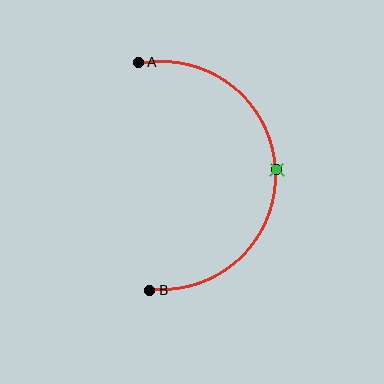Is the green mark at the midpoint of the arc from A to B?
Yes. The green mark lies on the arc at equal arc-length from both A and B — it is the arc midpoint.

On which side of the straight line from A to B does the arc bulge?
The arc bulges to the right of the straight line connecting A and B.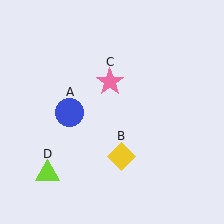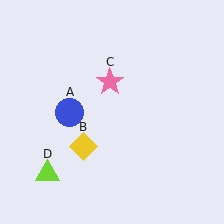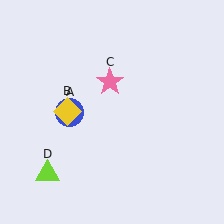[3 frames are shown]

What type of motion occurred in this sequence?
The yellow diamond (object B) rotated clockwise around the center of the scene.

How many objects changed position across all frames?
1 object changed position: yellow diamond (object B).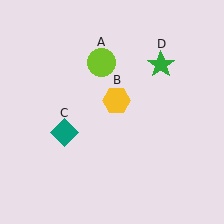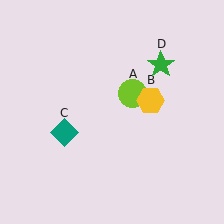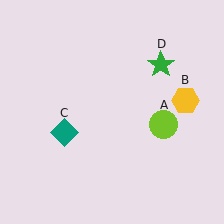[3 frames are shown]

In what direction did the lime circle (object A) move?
The lime circle (object A) moved down and to the right.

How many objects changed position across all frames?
2 objects changed position: lime circle (object A), yellow hexagon (object B).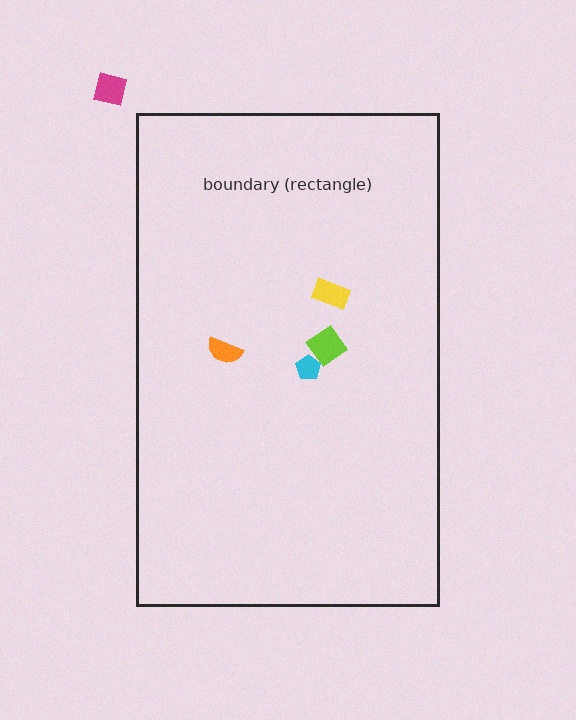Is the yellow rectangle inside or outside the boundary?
Inside.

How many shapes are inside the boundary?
4 inside, 1 outside.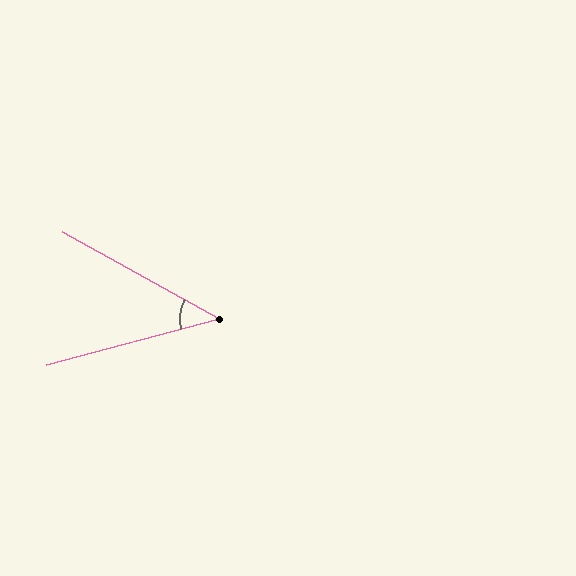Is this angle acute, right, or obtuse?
It is acute.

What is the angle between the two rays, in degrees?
Approximately 44 degrees.